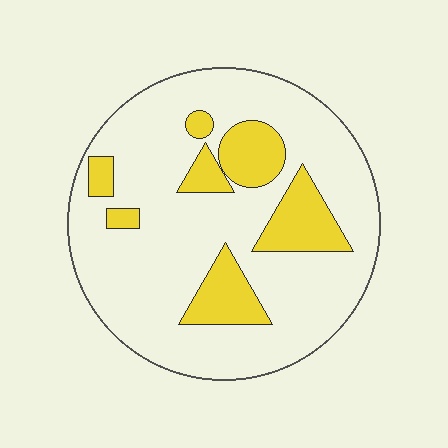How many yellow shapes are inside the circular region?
7.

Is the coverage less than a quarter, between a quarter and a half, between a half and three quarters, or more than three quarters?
Less than a quarter.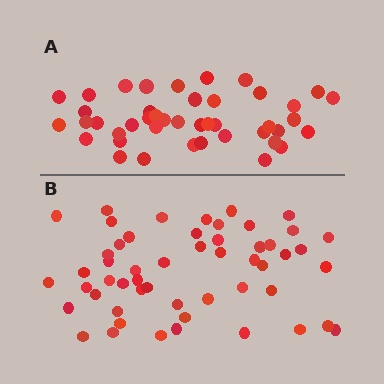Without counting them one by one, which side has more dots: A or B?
Region B (the bottom region) has more dots.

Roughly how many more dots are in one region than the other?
Region B has roughly 10 or so more dots than region A.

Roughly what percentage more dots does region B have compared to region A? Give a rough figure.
About 25% more.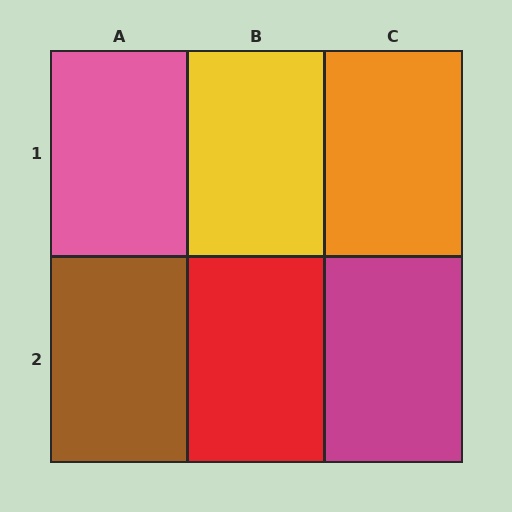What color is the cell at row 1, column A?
Pink.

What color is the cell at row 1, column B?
Yellow.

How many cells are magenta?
1 cell is magenta.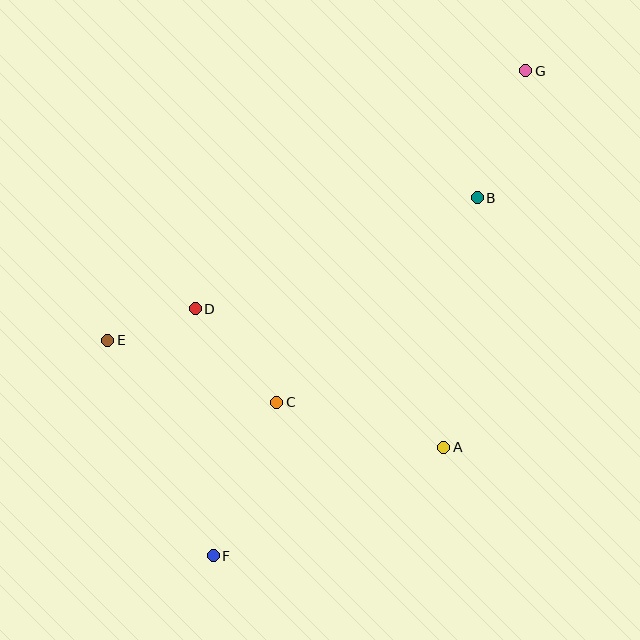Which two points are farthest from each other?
Points F and G are farthest from each other.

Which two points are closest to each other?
Points D and E are closest to each other.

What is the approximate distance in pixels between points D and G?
The distance between D and G is approximately 407 pixels.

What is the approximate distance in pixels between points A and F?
The distance between A and F is approximately 255 pixels.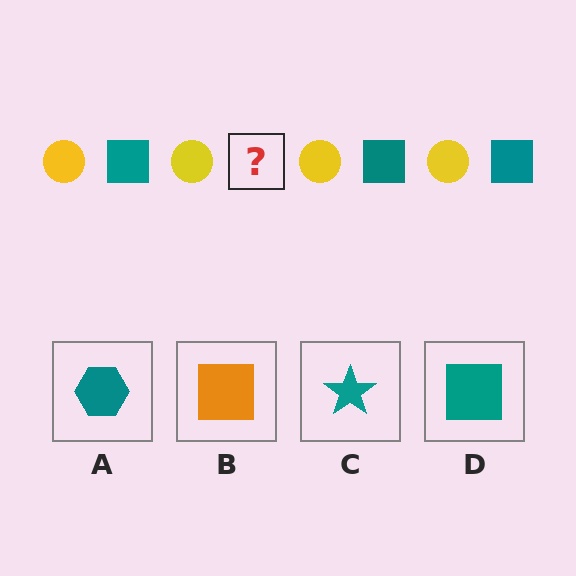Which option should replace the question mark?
Option D.